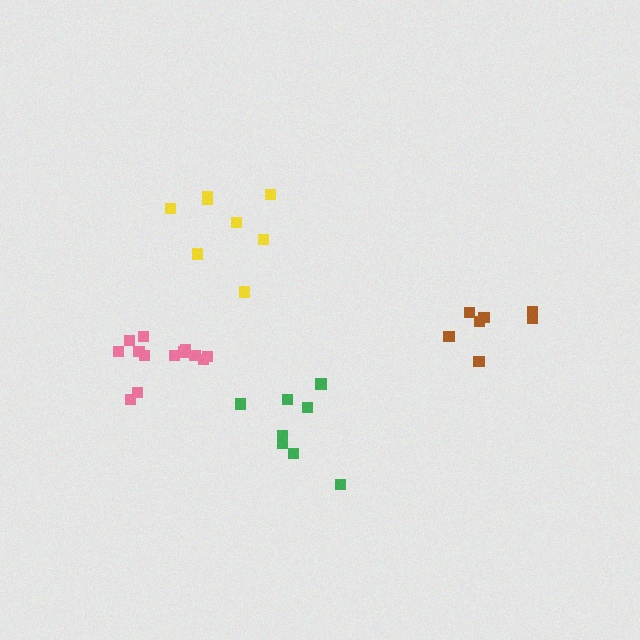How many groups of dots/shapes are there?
There are 4 groups.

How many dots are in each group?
Group 1: 8 dots, Group 2: 8 dots, Group 3: 7 dots, Group 4: 13 dots (36 total).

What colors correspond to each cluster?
The clusters are colored: green, yellow, brown, pink.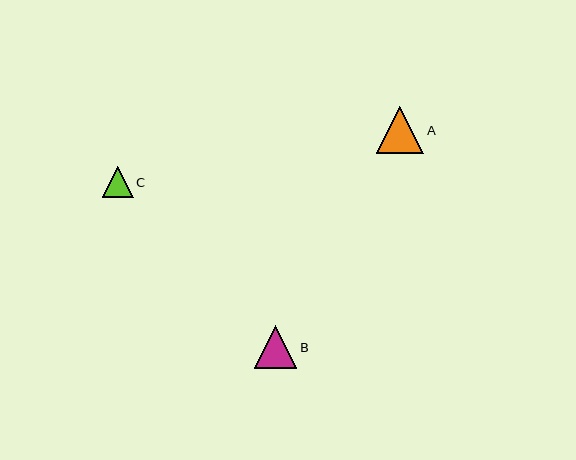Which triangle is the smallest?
Triangle C is the smallest with a size of approximately 31 pixels.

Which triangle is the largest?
Triangle A is the largest with a size of approximately 47 pixels.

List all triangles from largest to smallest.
From largest to smallest: A, B, C.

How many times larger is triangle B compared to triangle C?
Triangle B is approximately 1.4 times the size of triangle C.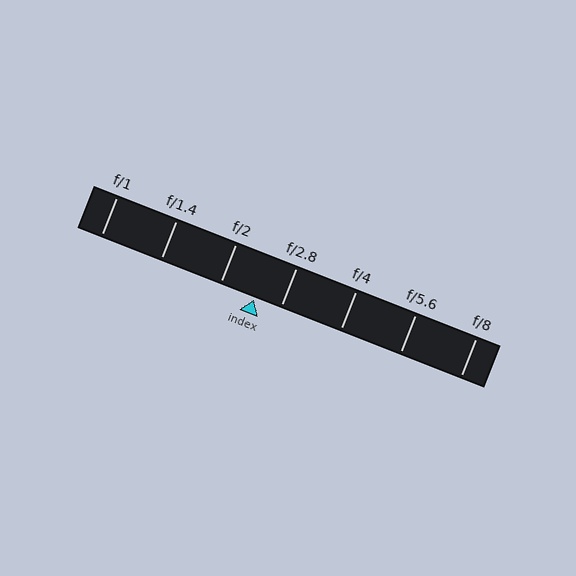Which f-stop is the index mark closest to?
The index mark is closest to f/2.8.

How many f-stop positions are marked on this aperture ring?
There are 7 f-stop positions marked.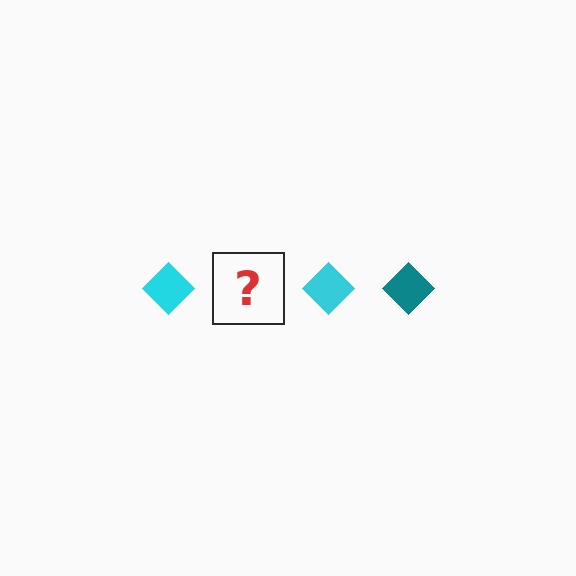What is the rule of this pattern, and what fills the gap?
The rule is that the pattern cycles through cyan, teal diamonds. The gap should be filled with a teal diamond.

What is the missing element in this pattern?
The missing element is a teal diamond.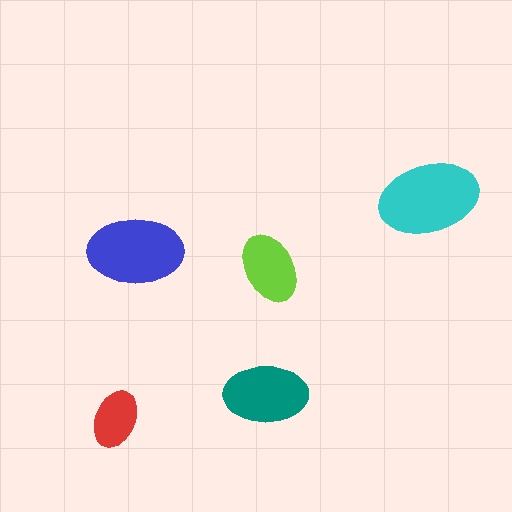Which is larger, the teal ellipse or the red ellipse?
The teal one.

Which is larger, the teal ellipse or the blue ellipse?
The blue one.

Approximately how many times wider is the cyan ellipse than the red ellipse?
About 1.5 times wider.